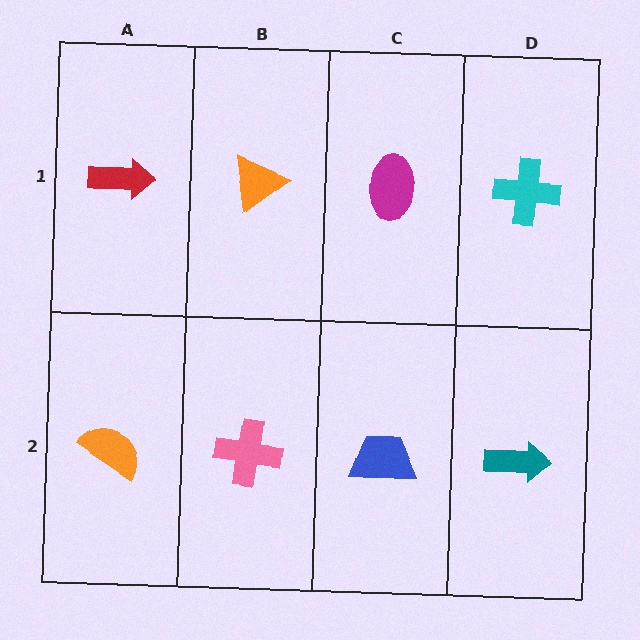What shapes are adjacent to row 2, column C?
A magenta ellipse (row 1, column C), a pink cross (row 2, column B), a teal arrow (row 2, column D).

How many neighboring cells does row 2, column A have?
2.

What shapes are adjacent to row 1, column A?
An orange semicircle (row 2, column A), an orange triangle (row 1, column B).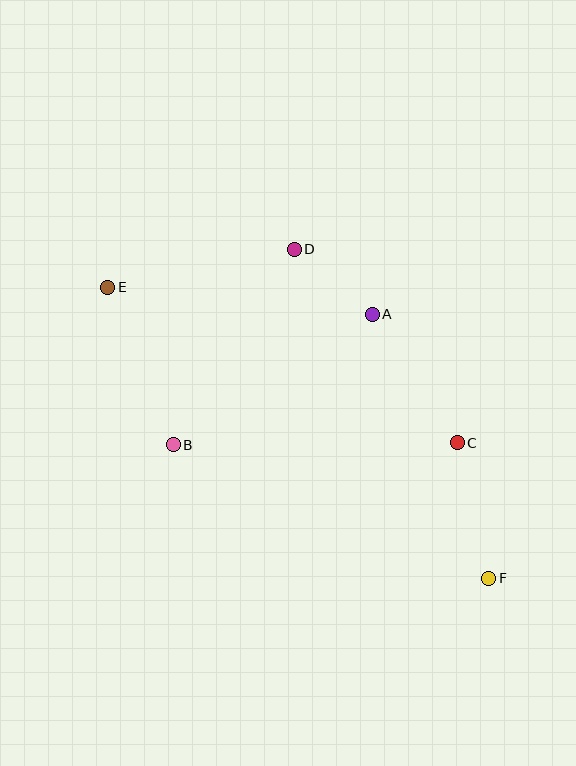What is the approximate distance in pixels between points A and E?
The distance between A and E is approximately 266 pixels.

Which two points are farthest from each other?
Points E and F are farthest from each other.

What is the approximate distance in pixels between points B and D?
The distance between B and D is approximately 230 pixels.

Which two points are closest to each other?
Points A and D are closest to each other.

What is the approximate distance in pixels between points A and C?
The distance between A and C is approximately 154 pixels.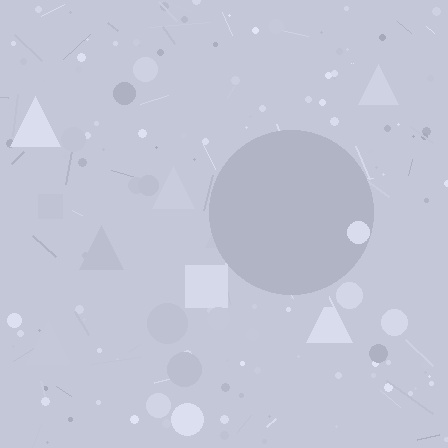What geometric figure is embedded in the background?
A circle is embedded in the background.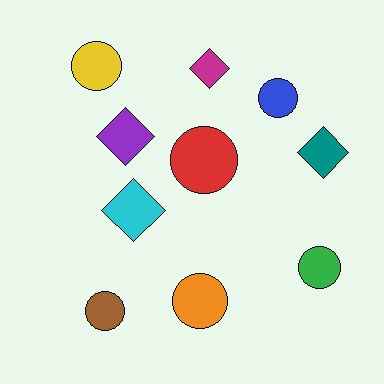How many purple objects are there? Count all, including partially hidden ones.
There is 1 purple object.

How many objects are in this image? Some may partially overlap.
There are 10 objects.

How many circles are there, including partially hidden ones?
There are 6 circles.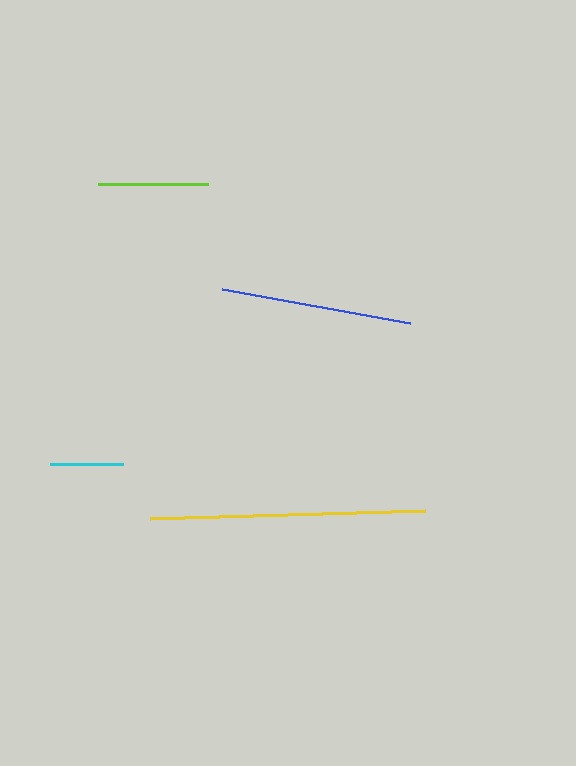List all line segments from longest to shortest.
From longest to shortest: yellow, blue, lime, cyan.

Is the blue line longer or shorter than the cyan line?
The blue line is longer than the cyan line.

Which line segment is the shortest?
The cyan line is the shortest at approximately 73 pixels.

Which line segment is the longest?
The yellow line is the longest at approximately 276 pixels.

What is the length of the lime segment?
The lime segment is approximately 111 pixels long.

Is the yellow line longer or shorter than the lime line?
The yellow line is longer than the lime line.